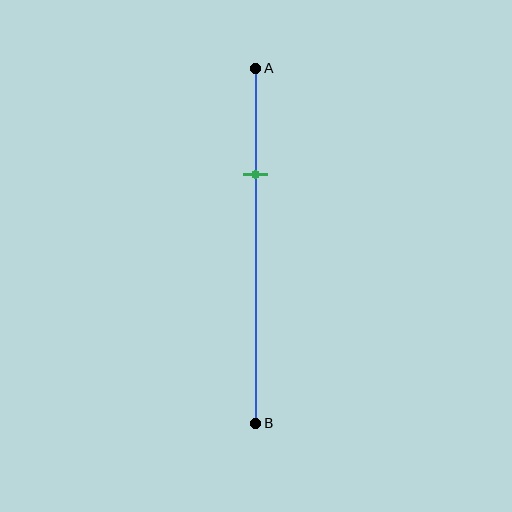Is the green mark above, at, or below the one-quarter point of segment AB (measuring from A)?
The green mark is below the one-quarter point of segment AB.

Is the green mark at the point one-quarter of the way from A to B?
No, the mark is at about 30% from A, not at the 25% one-quarter point.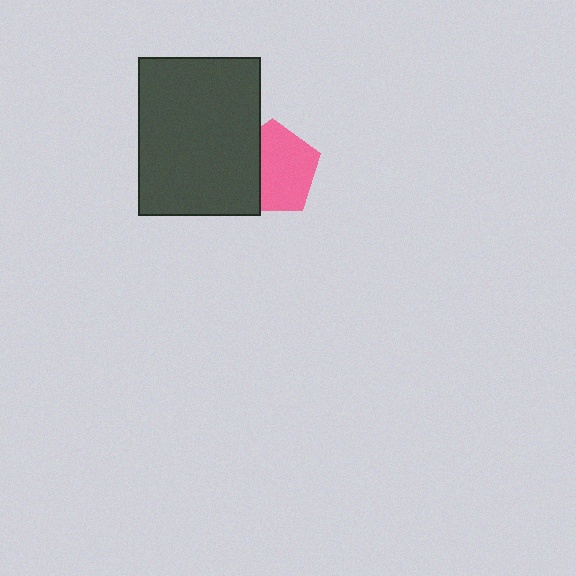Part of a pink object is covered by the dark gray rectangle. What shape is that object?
It is a pentagon.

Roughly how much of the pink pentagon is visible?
Most of it is visible (roughly 66%).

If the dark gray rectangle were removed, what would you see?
You would see the complete pink pentagon.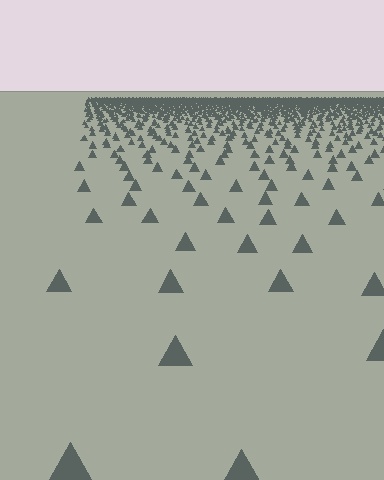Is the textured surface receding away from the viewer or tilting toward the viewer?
The surface is receding away from the viewer. Texture elements get smaller and denser toward the top.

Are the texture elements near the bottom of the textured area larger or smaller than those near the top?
Larger. Near the bottom, elements are closer to the viewer and appear at a bigger on-screen size.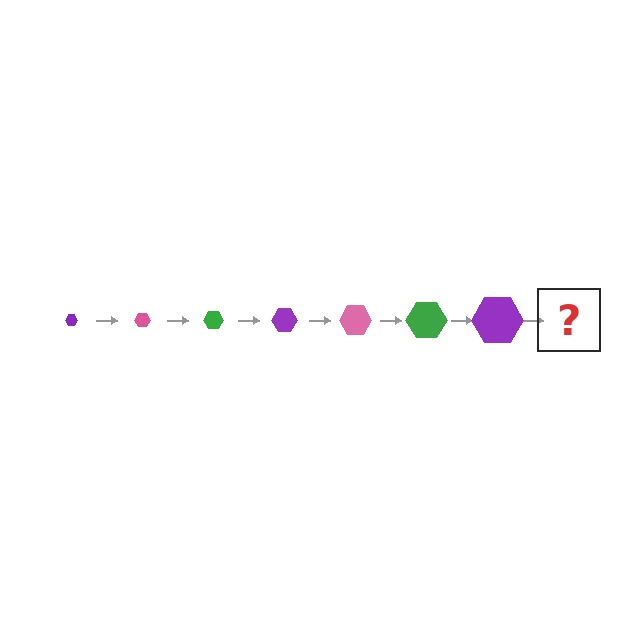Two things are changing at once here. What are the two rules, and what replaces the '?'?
The two rules are that the hexagon grows larger each step and the color cycles through purple, pink, and green. The '?' should be a pink hexagon, larger than the previous one.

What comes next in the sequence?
The next element should be a pink hexagon, larger than the previous one.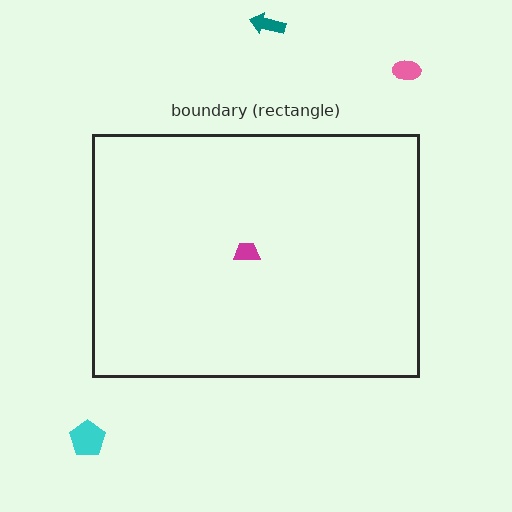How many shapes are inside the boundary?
1 inside, 3 outside.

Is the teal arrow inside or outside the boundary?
Outside.